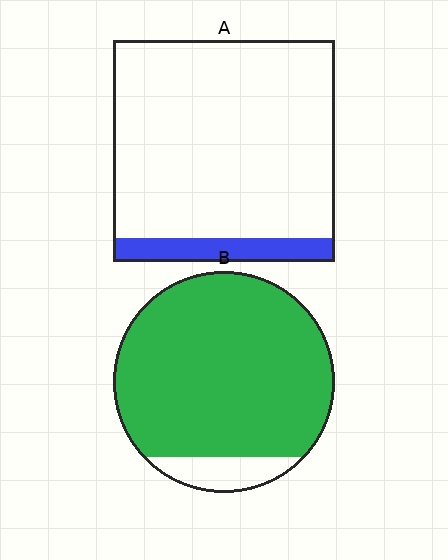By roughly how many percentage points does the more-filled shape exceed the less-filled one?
By roughly 80 percentage points (B over A).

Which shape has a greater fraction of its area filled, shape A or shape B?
Shape B.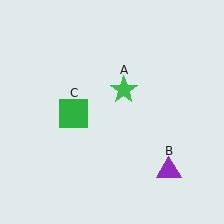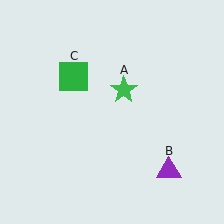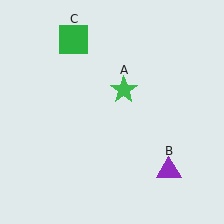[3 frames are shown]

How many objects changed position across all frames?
1 object changed position: green square (object C).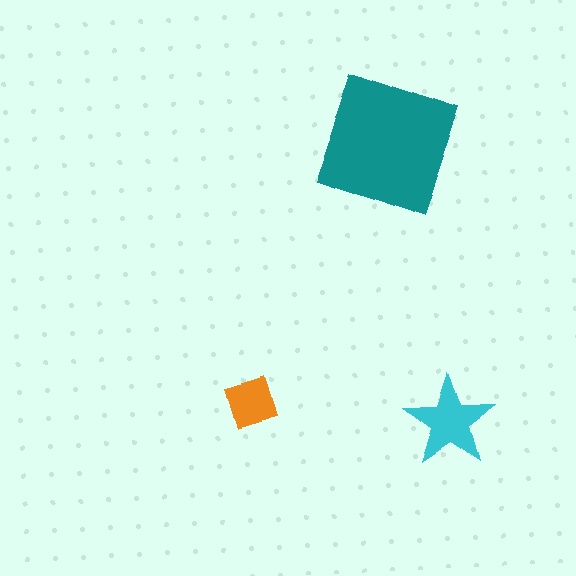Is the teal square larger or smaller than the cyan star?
Larger.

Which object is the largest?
The teal square.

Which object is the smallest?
The orange diamond.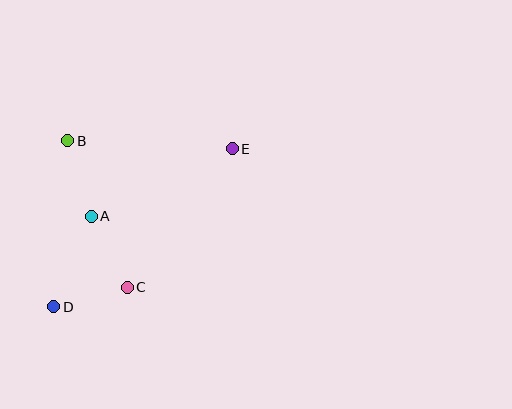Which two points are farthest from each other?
Points D and E are farthest from each other.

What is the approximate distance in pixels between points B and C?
The distance between B and C is approximately 158 pixels.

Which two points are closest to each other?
Points C and D are closest to each other.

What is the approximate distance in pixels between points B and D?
The distance between B and D is approximately 167 pixels.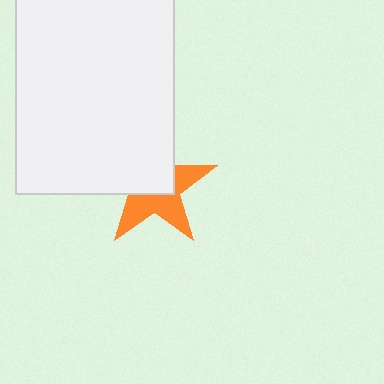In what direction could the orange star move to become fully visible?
The orange star could move toward the lower-right. That would shift it out from behind the white rectangle entirely.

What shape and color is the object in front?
The object in front is a white rectangle.